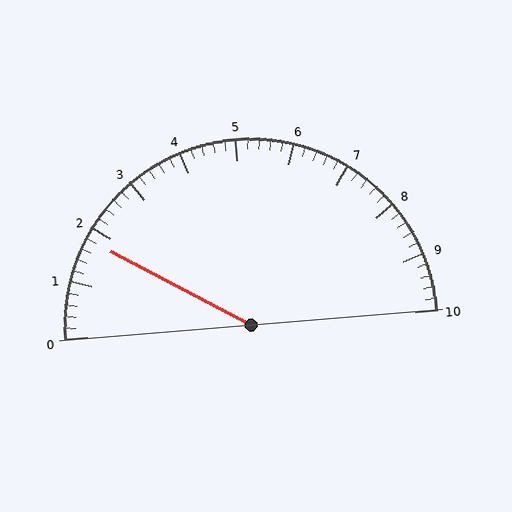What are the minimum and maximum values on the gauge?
The gauge ranges from 0 to 10.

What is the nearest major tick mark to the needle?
The nearest major tick mark is 2.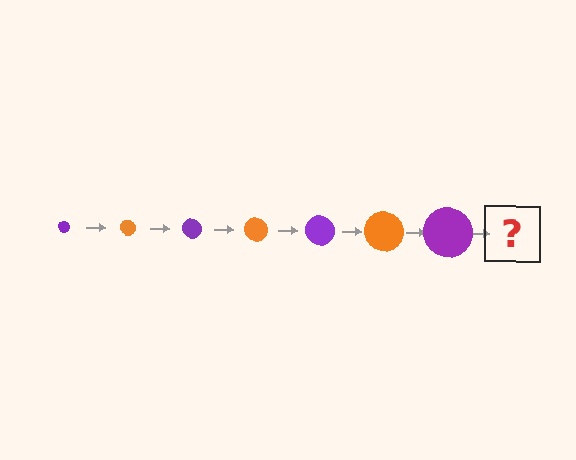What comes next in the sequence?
The next element should be an orange circle, larger than the previous one.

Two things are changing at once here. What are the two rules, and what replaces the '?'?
The two rules are that the circle grows larger each step and the color cycles through purple and orange. The '?' should be an orange circle, larger than the previous one.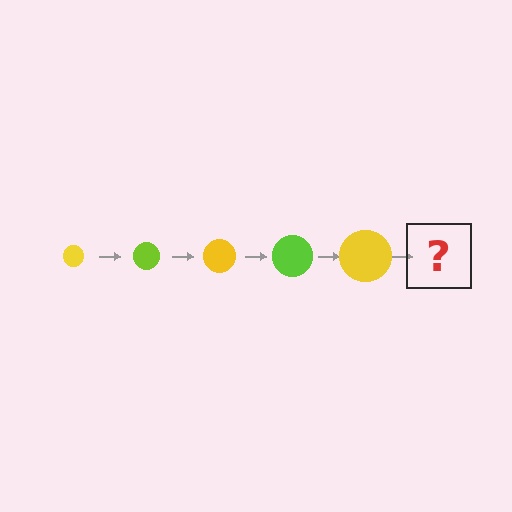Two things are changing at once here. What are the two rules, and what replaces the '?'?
The two rules are that the circle grows larger each step and the color cycles through yellow and lime. The '?' should be a lime circle, larger than the previous one.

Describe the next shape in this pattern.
It should be a lime circle, larger than the previous one.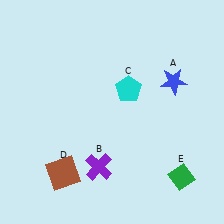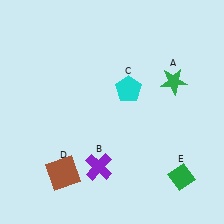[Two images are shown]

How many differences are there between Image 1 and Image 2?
There is 1 difference between the two images.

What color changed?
The star (A) changed from blue in Image 1 to green in Image 2.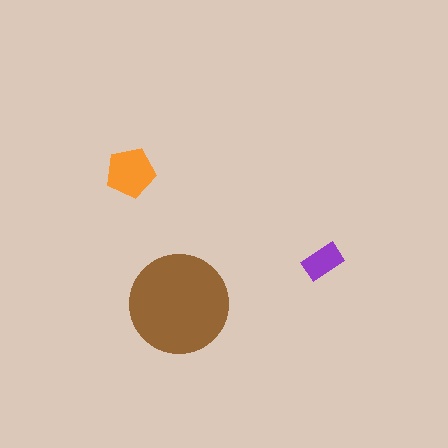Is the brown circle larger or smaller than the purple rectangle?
Larger.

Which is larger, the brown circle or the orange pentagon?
The brown circle.